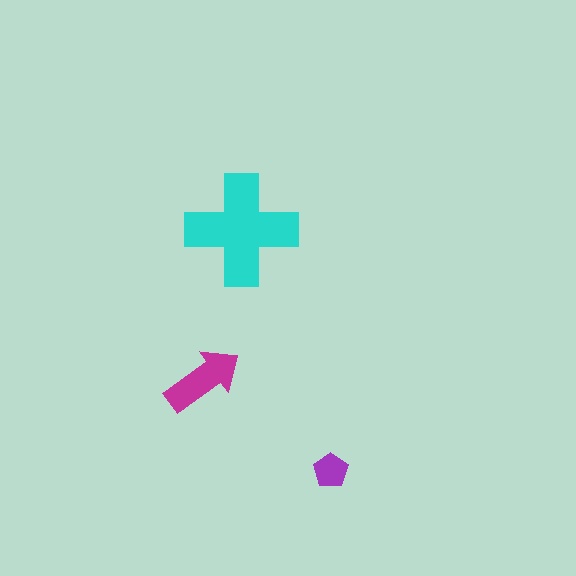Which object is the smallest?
The purple pentagon.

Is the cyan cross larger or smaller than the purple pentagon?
Larger.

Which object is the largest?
The cyan cross.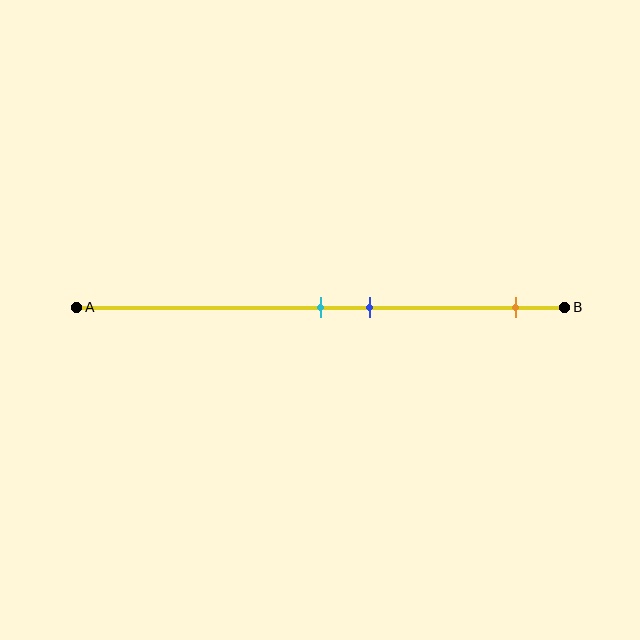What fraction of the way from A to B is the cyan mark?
The cyan mark is approximately 50% (0.5) of the way from A to B.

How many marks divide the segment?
There are 3 marks dividing the segment.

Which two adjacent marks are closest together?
The cyan and blue marks are the closest adjacent pair.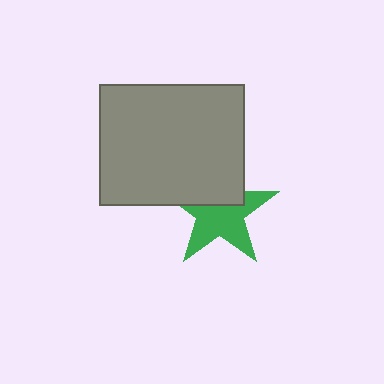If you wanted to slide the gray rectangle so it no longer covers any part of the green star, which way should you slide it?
Slide it up — that is the most direct way to separate the two shapes.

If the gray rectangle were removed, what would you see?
You would see the complete green star.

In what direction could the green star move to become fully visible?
The green star could move down. That would shift it out from behind the gray rectangle entirely.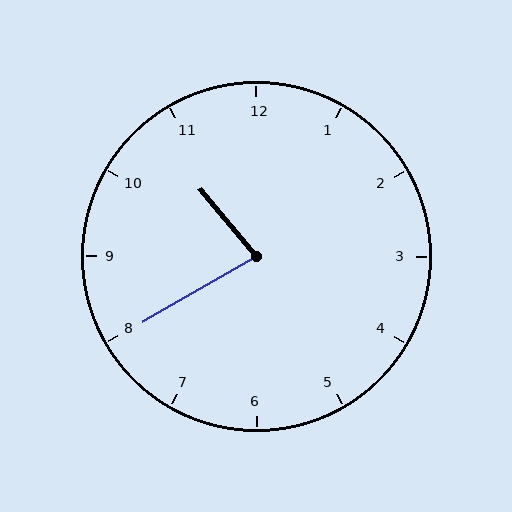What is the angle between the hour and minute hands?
Approximately 80 degrees.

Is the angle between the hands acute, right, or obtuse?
It is acute.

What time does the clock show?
10:40.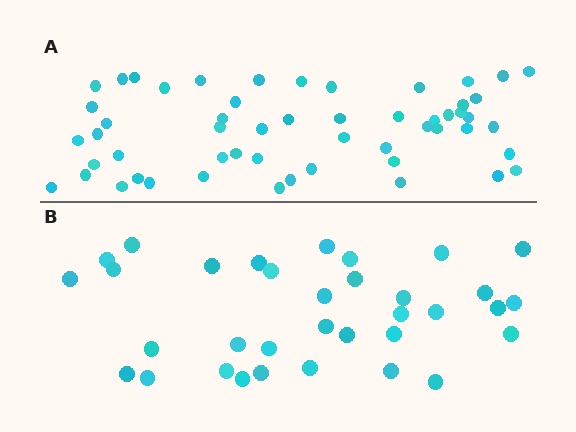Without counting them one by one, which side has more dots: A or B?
Region A (the top region) has more dots.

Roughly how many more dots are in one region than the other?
Region A has approximately 20 more dots than region B.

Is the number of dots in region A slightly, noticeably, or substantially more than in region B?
Region A has substantially more. The ratio is roughly 1.6 to 1.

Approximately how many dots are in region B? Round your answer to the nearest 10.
About 30 dots. (The exact count is 34, which rounds to 30.)